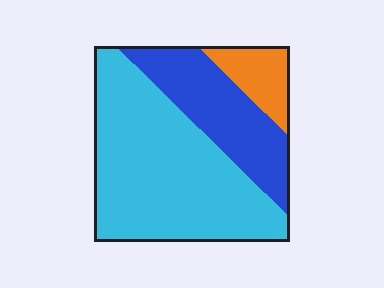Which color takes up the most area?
Cyan, at roughly 60%.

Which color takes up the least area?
Orange, at roughly 10%.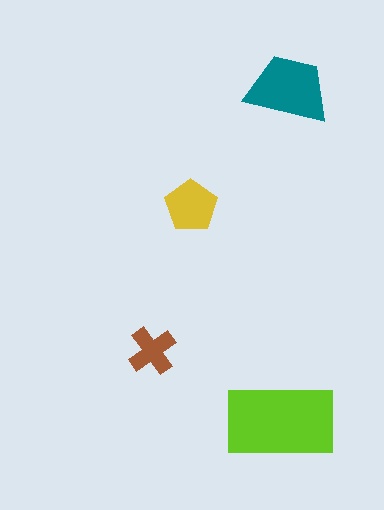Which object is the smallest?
The brown cross.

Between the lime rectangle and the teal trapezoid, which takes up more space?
The lime rectangle.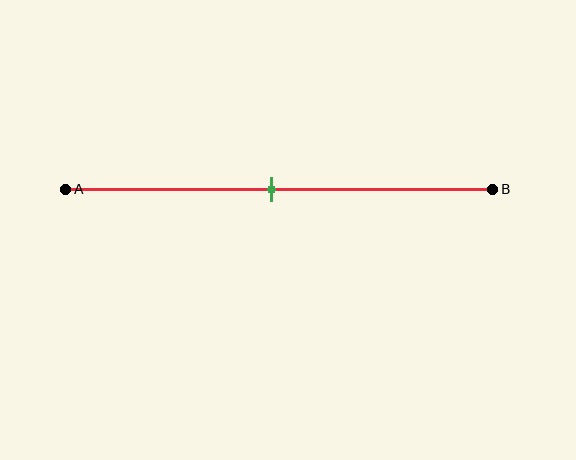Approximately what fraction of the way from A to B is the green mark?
The green mark is approximately 50% of the way from A to B.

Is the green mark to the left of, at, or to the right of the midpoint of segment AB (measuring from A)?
The green mark is approximately at the midpoint of segment AB.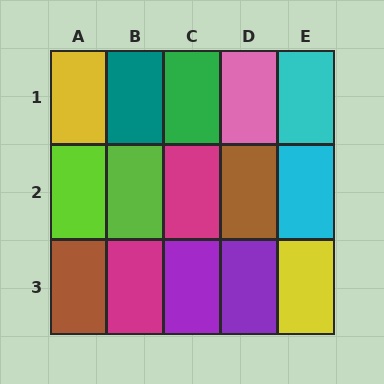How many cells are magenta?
2 cells are magenta.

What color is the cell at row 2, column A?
Lime.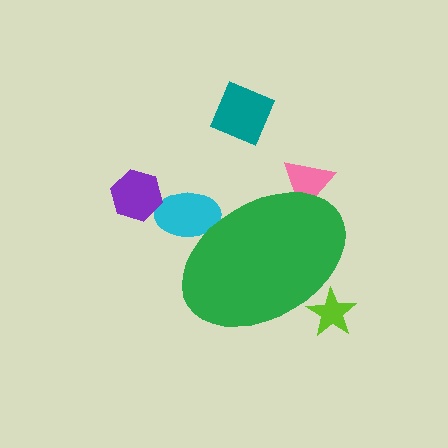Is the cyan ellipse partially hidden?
Yes, the cyan ellipse is partially hidden behind the green ellipse.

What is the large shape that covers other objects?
A green ellipse.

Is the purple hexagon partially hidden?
No, the purple hexagon is fully visible.